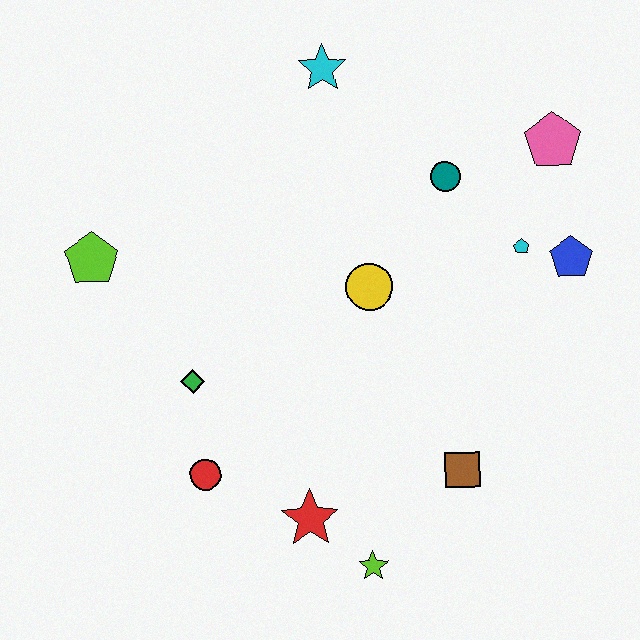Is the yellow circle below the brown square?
No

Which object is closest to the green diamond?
The red circle is closest to the green diamond.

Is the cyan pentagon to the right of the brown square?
Yes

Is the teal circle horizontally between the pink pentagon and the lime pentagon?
Yes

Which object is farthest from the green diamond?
The pink pentagon is farthest from the green diamond.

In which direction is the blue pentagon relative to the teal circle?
The blue pentagon is to the right of the teal circle.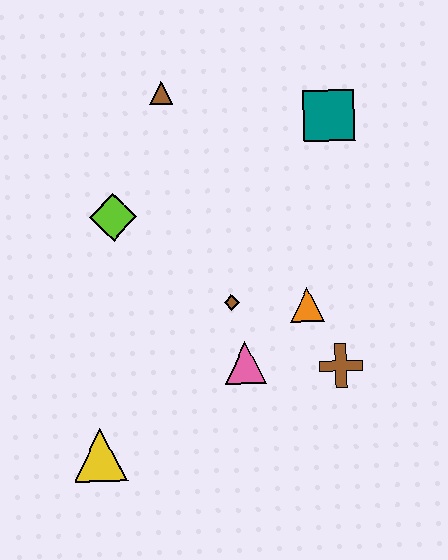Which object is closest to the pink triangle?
The brown diamond is closest to the pink triangle.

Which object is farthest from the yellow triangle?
The teal square is farthest from the yellow triangle.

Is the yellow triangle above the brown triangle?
No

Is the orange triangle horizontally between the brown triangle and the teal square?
Yes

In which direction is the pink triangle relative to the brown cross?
The pink triangle is to the left of the brown cross.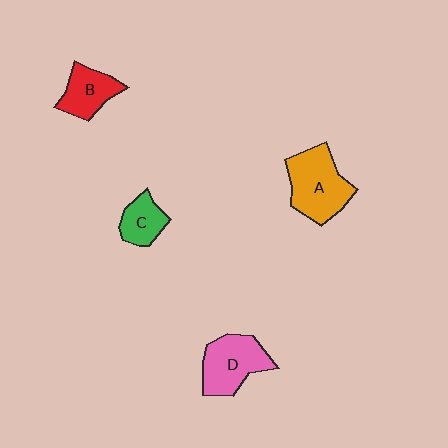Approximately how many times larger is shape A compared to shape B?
Approximately 1.6 times.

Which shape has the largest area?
Shape A (orange).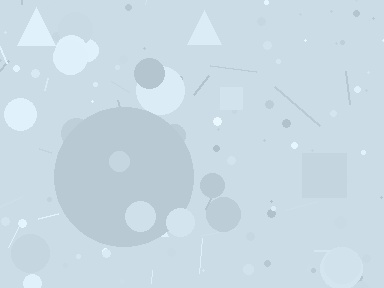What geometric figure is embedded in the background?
A circle is embedded in the background.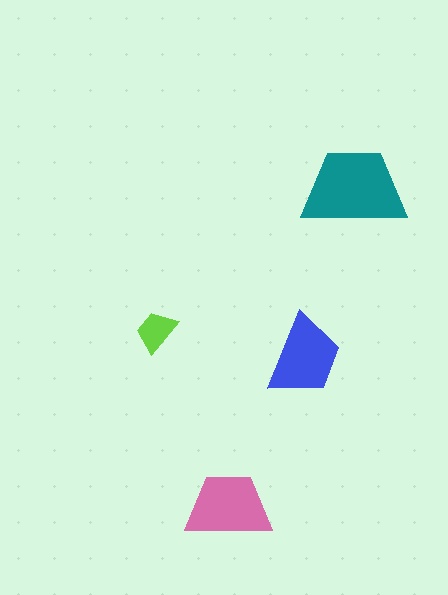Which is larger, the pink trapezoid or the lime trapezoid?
The pink one.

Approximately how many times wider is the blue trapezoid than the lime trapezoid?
About 2 times wider.